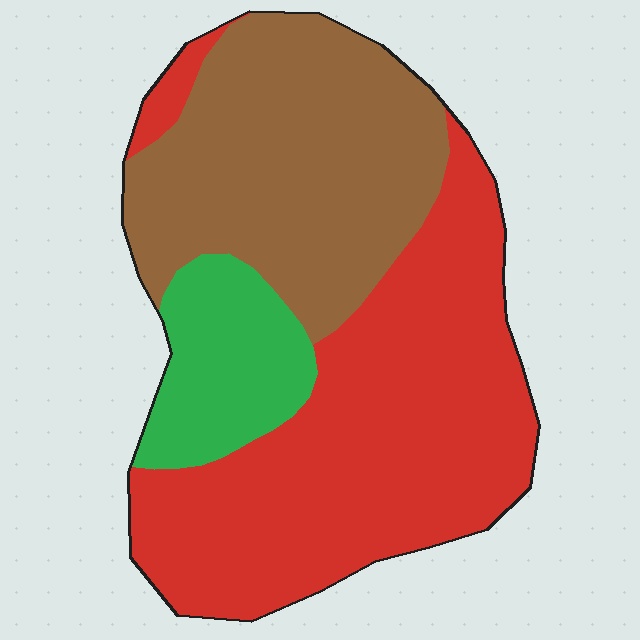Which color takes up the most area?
Red, at roughly 50%.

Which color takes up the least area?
Green, at roughly 15%.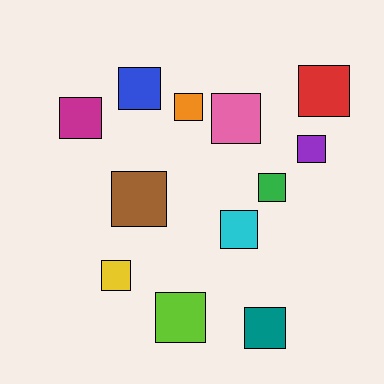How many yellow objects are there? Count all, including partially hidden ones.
There is 1 yellow object.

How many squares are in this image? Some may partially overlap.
There are 12 squares.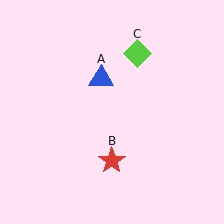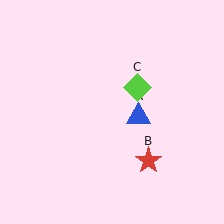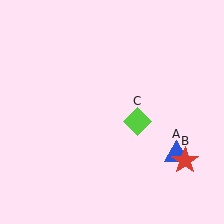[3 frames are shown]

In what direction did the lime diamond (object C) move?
The lime diamond (object C) moved down.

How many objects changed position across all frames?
3 objects changed position: blue triangle (object A), red star (object B), lime diamond (object C).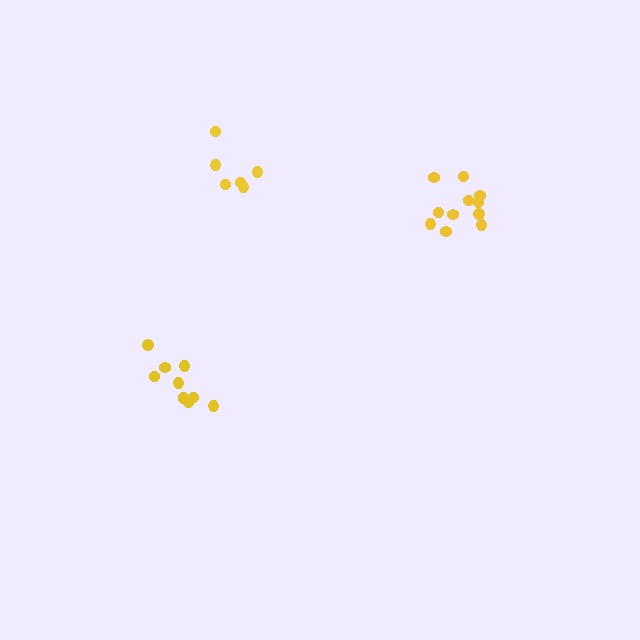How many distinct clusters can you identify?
There are 3 distinct clusters.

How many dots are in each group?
Group 1: 11 dots, Group 2: 10 dots, Group 3: 6 dots (27 total).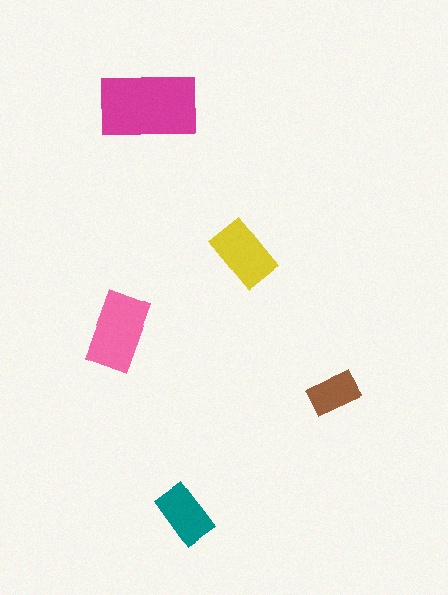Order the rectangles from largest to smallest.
the magenta one, the pink one, the yellow one, the teal one, the brown one.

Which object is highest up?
The magenta rectangle is topmost.